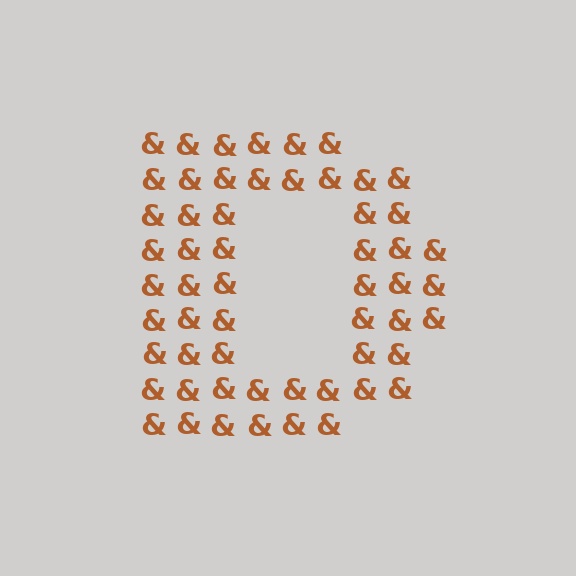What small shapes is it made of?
It is made of small ampersands.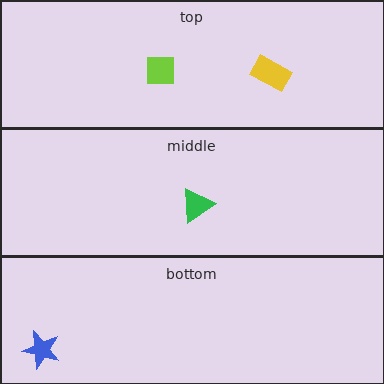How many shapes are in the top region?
2.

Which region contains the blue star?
The bottom region.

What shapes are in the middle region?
The green triangle.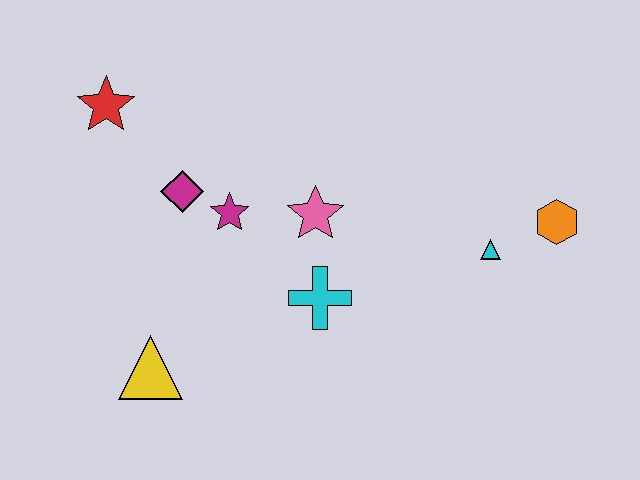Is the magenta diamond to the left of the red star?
No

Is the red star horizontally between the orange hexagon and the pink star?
No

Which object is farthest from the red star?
The orange hexagon is farthest from the red star.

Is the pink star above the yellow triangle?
Yes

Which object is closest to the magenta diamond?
The magenta star is closest to the magenta diamond.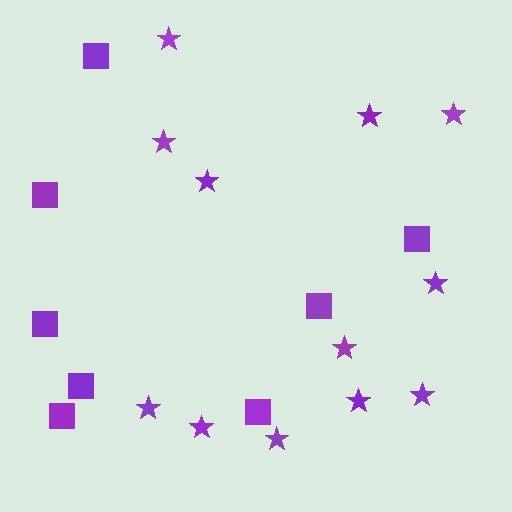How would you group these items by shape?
There are 2 groups: one group of squares (8) and one group of stars (12).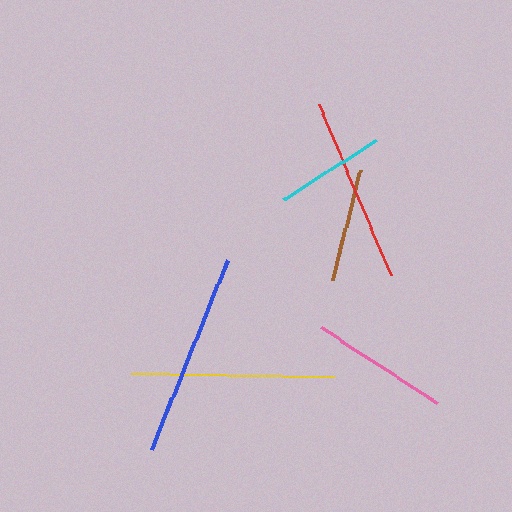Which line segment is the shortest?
The cyan line is the shortest at approximately 110 pixels.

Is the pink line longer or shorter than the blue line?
The blue line is longer than the pink line.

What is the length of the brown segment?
The brown segment is approximately 114 pixels long.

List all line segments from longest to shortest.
From longest to shortest: blue, yellow, red, pink, brown, cyan.